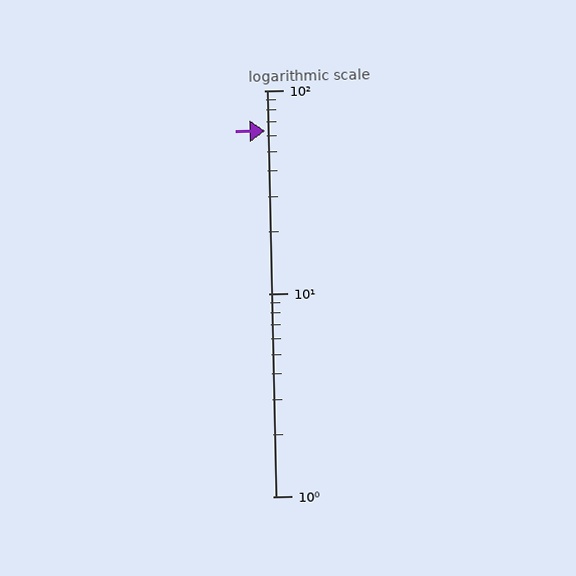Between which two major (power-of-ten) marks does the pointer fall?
The pointer is between 10 and 100.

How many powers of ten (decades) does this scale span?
The scale spans 2 decades, from 1 to 100.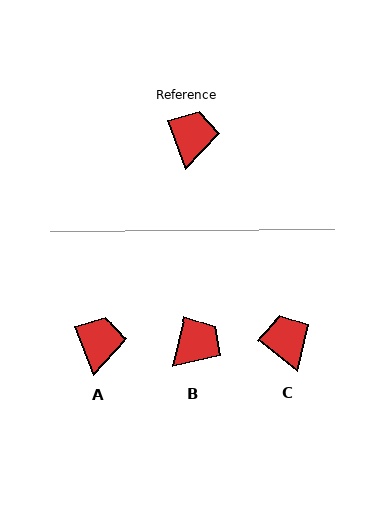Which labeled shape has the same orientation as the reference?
A.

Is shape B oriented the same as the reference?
No, it is off by about 34 degrees.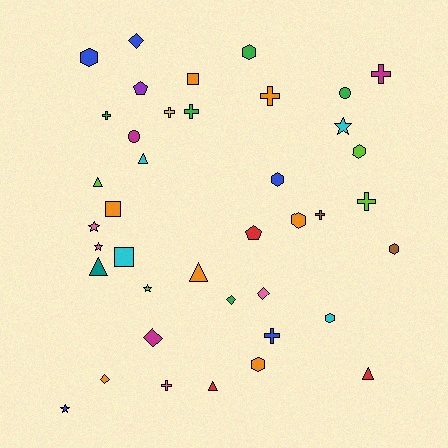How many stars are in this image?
There are 5 stars.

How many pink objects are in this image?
There are 4 pink objects.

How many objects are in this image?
There are 40 objects.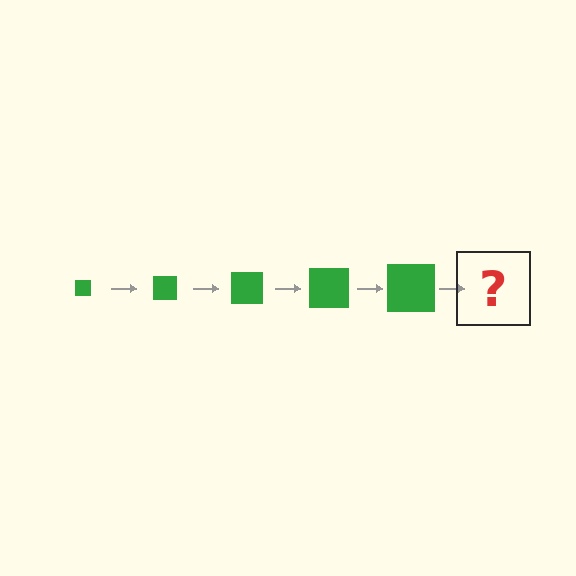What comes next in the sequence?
The next element should be a green square, larger than the previous one.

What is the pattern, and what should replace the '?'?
The pattern is that the square gets progressively larger each step. The '?' should be a green square, larger than the previous one.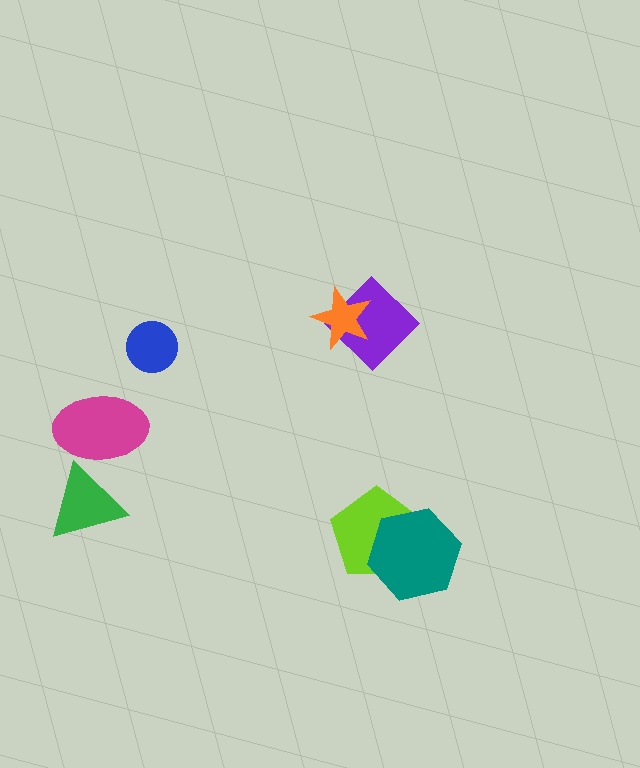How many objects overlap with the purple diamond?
1 object overlaps with the purple diamond.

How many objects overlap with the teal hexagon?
1 object overlaps with the teal hexagon.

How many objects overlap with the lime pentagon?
1 object overlaps with the lime pentagon.